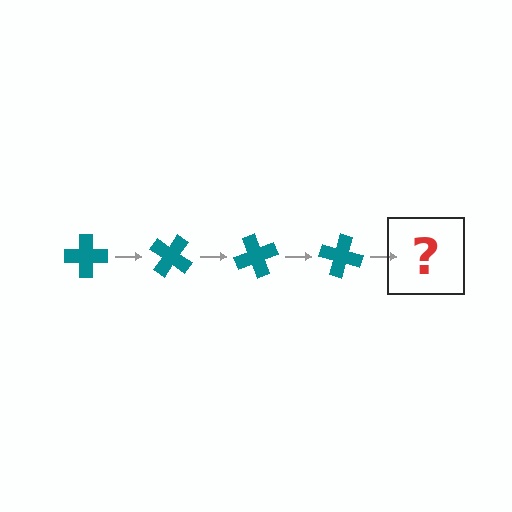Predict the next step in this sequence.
The next step is a teal cross rotated 140 degrees.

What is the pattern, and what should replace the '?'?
The pattern is that the cross rotates 35 degrees each step. The '?' should be a teal cross rotated 140 degrees.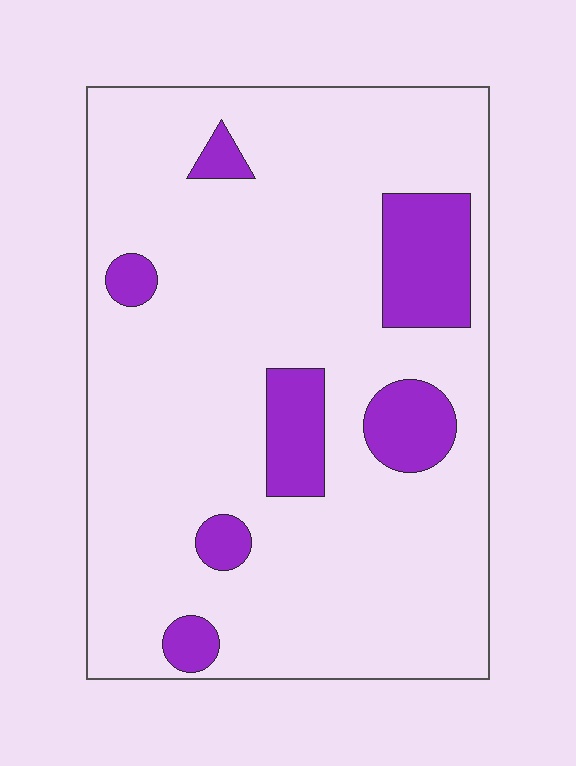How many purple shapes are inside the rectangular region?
7.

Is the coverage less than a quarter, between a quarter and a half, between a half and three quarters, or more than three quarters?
Less than a quarter.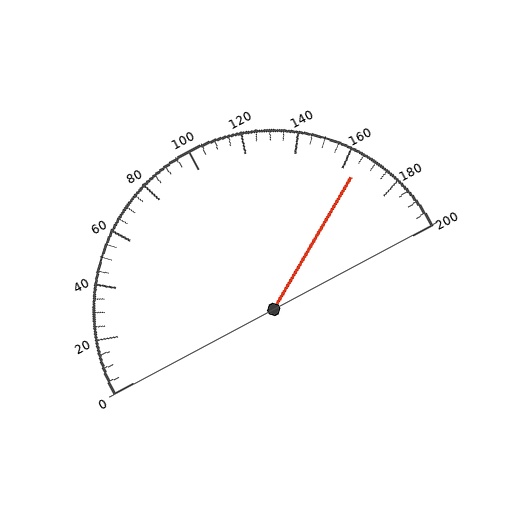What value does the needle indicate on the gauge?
The needle indicates approximately 165.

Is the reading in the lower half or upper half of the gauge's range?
The reading is in the upper half of the range (0 to 200).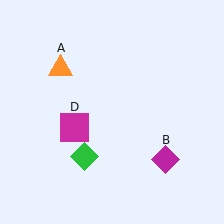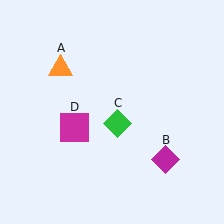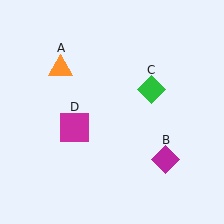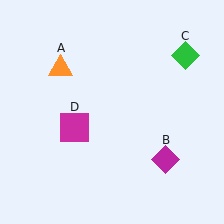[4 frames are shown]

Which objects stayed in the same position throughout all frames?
Orange triangle (object A) and magenta diamond (object B) and magenta square (object D) remained stationary.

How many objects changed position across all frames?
1 object changed position: green diamond (object C).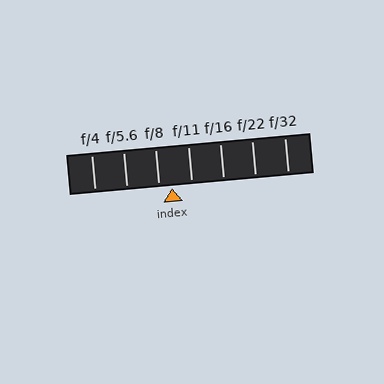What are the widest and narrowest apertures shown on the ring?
The widest aperture shown is f/4 and the narrowest is f/32.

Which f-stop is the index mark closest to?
The index mark is closest to f/8.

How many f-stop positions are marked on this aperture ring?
There are 7 f-stop positions marked.